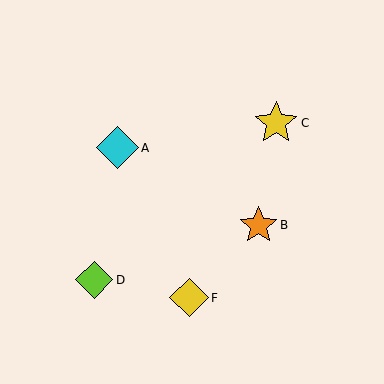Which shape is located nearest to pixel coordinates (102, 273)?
The lime diamond (labeled D) at (94, 280) is nearest to that location.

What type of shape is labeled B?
Shape B is an orange star.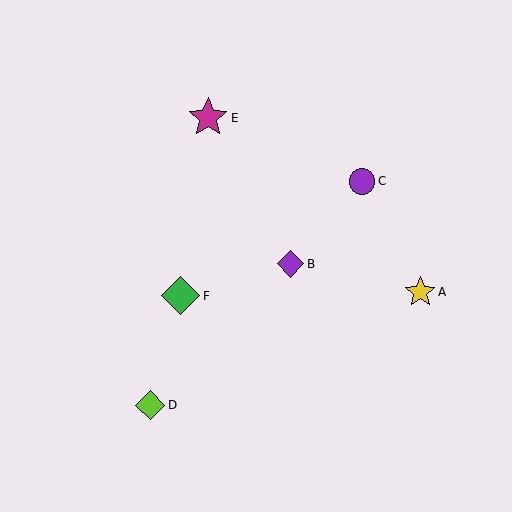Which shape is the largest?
The magenta star (labeled E) is the largest.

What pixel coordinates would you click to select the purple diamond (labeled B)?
Click at (291, 264) to select the purple diamond B.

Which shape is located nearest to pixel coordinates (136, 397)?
The lime diamond (labeled D) at (150, 405) is nearest to that location.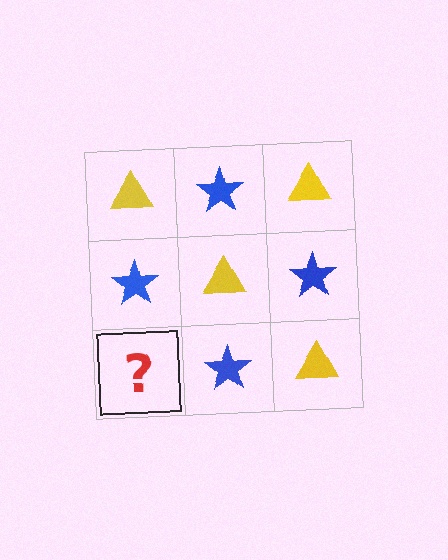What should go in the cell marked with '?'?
The missing cell should contain a yellow triangle.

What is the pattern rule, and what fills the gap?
The rule is that it alternates yellow triangle and blue star in a checkerboard pattern. The gap should be filled with a yellow triangle.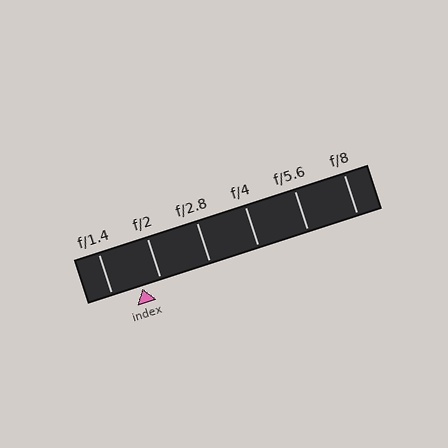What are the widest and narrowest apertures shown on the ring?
The widest aperture shown is f/1.4 and the narrowest is f/8.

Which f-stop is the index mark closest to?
The index mark is closest to f/2.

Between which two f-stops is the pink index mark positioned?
The index mark is between f/1.4 and f/2.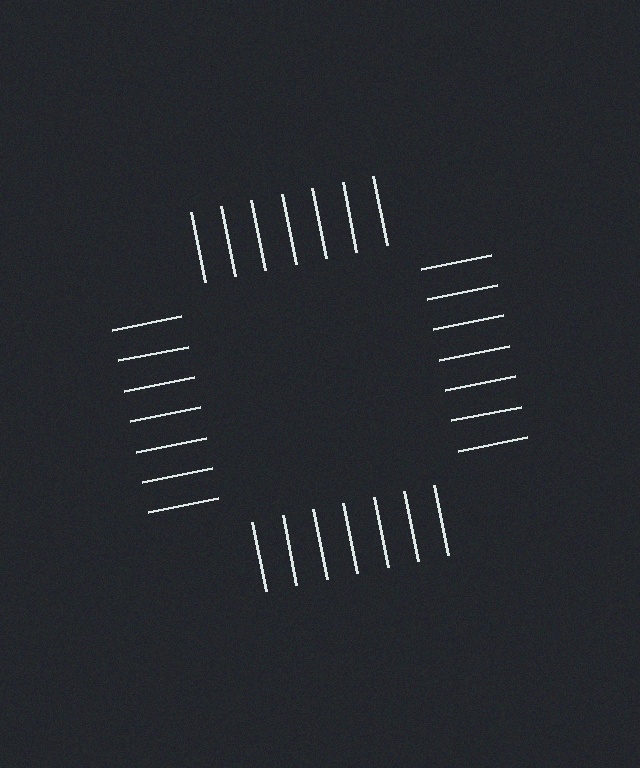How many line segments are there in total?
28 — 7 along each of the 4 edges.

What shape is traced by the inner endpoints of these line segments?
An illusory square — the line segments terminate on its edges but no continuous stroke is drawn.